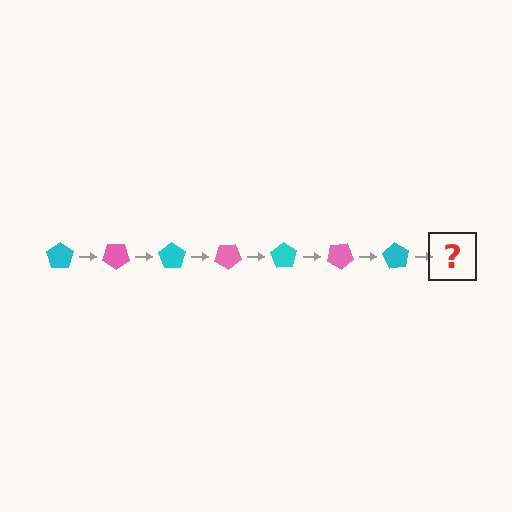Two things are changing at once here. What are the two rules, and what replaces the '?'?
The two rules are that it rotates 35 degrees each step and the color cycles through cyan and pink. The '?' should be a pink pentagon, rotated 245 degrees from the start.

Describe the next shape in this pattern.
It should be a pink pentagon, rotated 245 degrees from the start.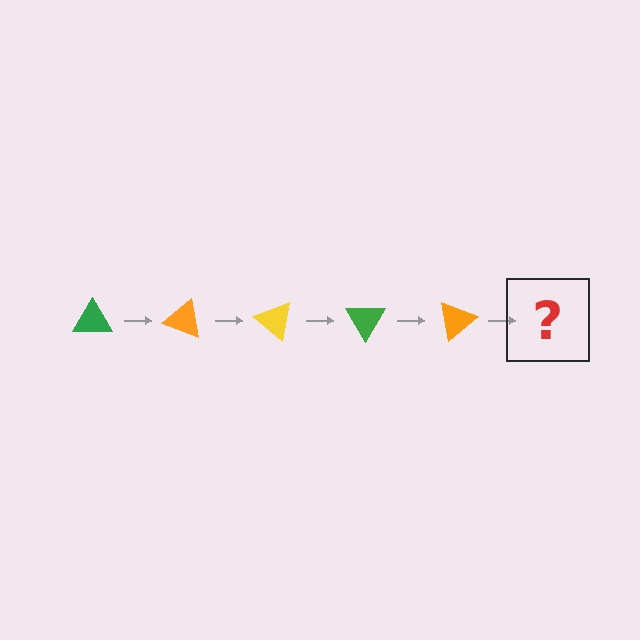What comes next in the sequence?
The next element should be a yellow triangle, rotated 100 degrees from the start.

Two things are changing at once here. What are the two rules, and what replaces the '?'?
The two rules are that it rotates 20 degrees each step and the color cycles through green, orange, and yellow. The '?' should be a yellow triangle, rotated 100 degrees from the start.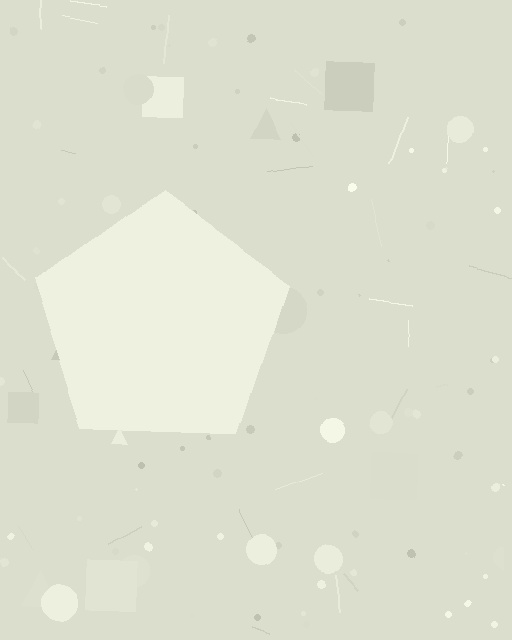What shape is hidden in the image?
A pentagon is hidden in the image.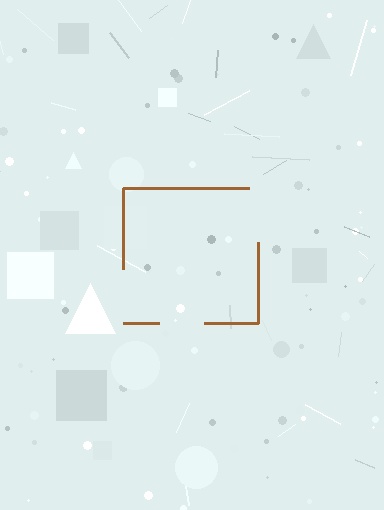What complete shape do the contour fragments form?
The contour fragments form a square.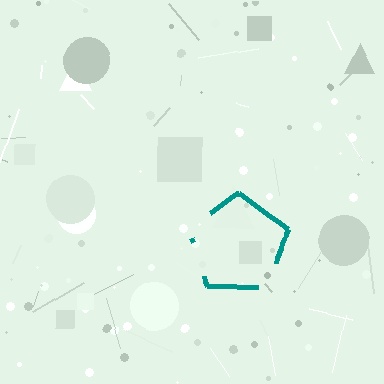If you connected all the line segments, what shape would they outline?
They would outline a pentagon.